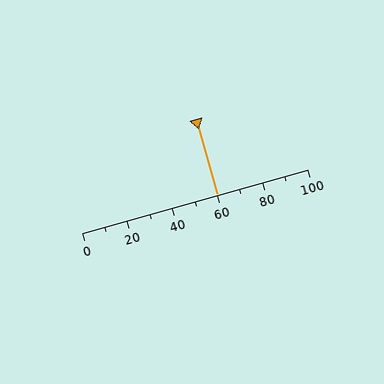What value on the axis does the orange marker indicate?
The marker indicates approximately 60.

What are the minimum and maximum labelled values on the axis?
The axis runs from 0 to 100.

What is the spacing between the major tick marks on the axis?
The major ticks are spaced 20 apart.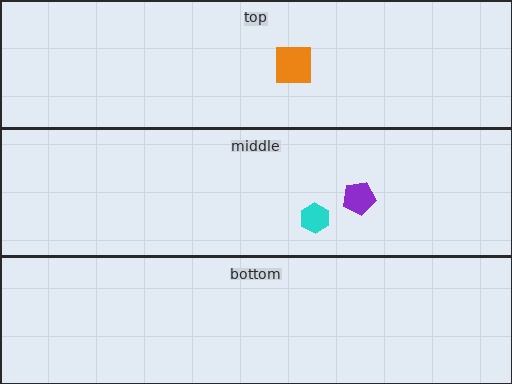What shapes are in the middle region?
The purple pentagon, the cyan hexagon.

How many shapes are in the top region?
1.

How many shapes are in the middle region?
2.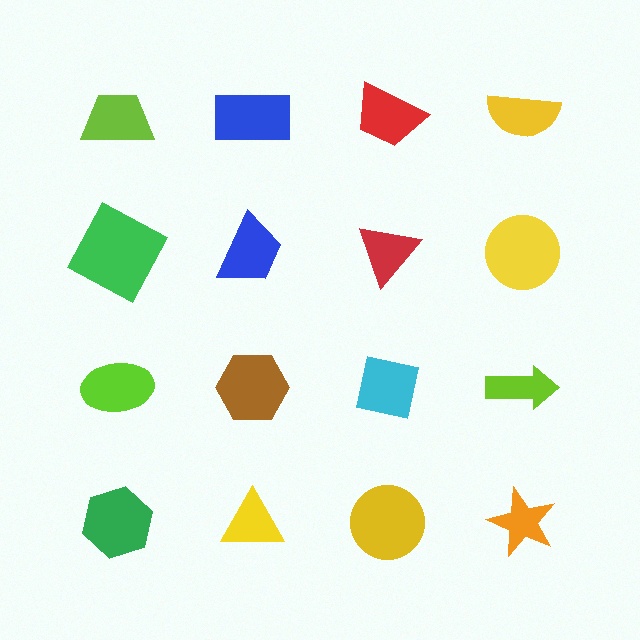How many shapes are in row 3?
4 shapes.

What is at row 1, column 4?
A yellow semicircle.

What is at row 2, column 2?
A blue trapezoid.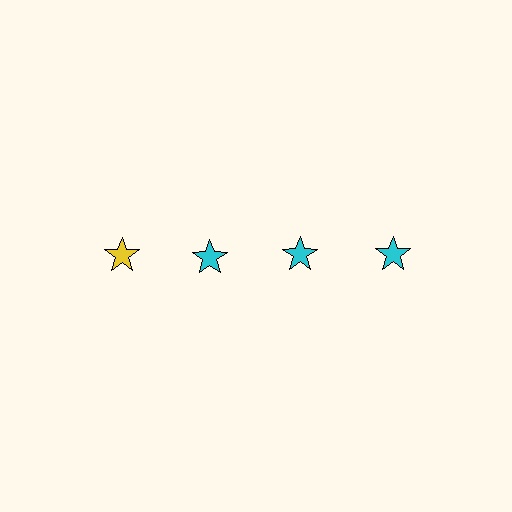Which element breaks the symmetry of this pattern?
The yellow star in the top row, leftmost column breaks the symmetry. All other shapes are cyan stars.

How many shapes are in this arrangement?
There are 4 shapes arranged in a grid pattern.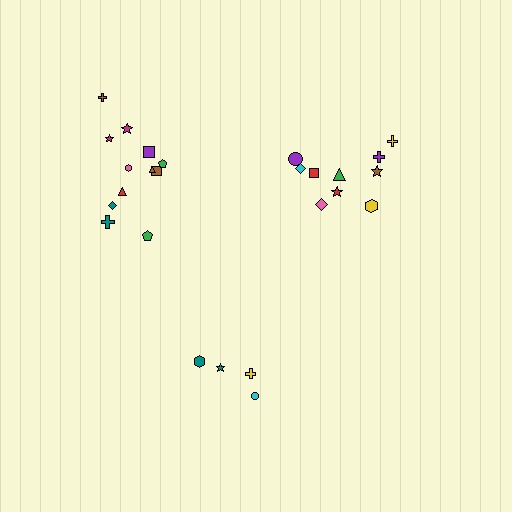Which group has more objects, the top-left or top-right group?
The top-left group.